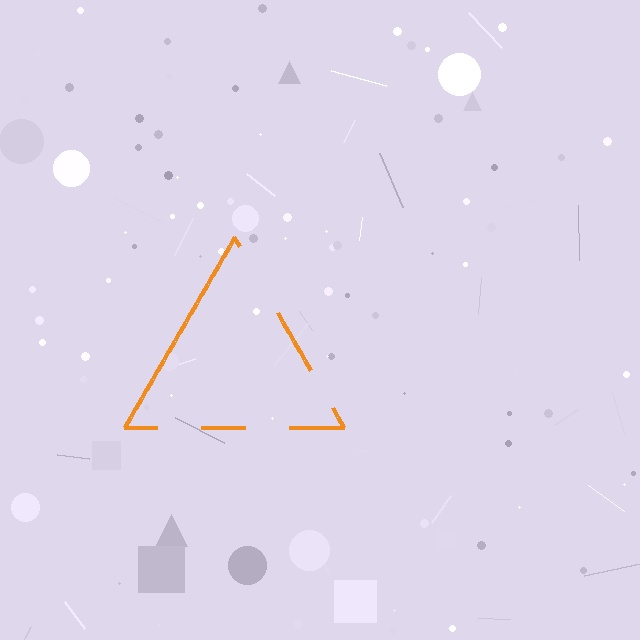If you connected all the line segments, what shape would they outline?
They would outline a triangle.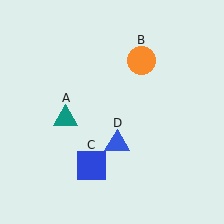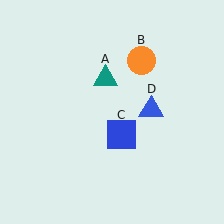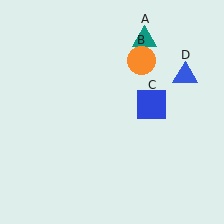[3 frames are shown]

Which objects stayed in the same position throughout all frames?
Orange circle (object B) remained stationary.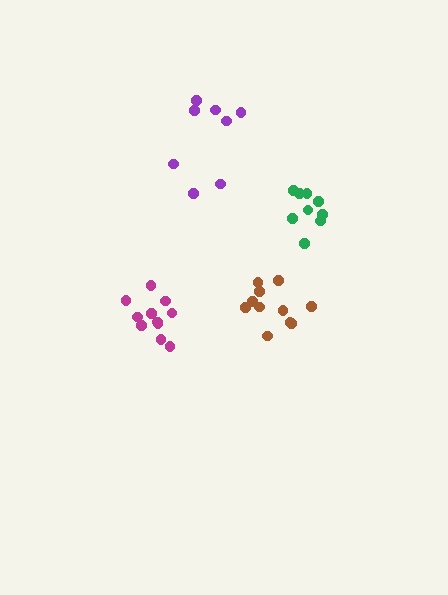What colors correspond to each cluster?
The clusters are colored: brown, green, magenta, purple.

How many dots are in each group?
Group 1: 11 dots, Group 2: 9 dots, Group 3: 11 dots, Group 4: 8 dots (39 total).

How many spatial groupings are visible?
There are 4 spatial groupings.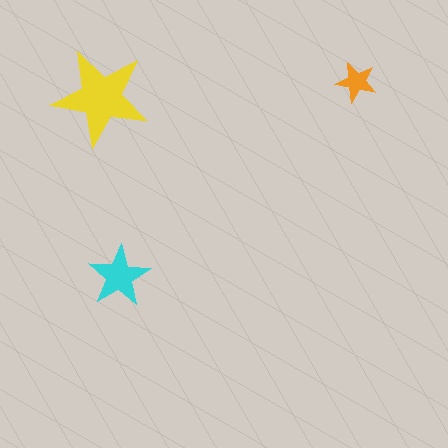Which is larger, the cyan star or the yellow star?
The yellow one.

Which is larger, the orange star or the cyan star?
The cyan one.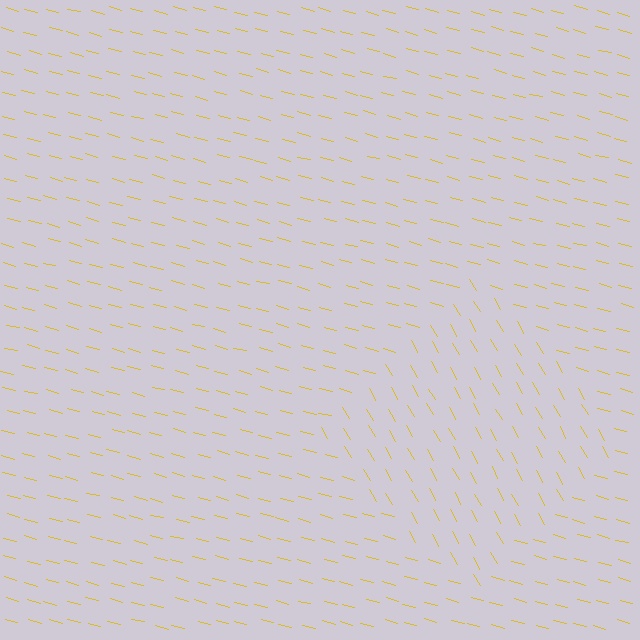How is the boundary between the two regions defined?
The boundary is defined purely by a change in line orientation (approximately 45 degrees difference). All lines are the same color and thickness.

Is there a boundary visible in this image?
Yes, there is a texture boundary formed by a change in line orientation.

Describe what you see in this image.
The image is filled with small yellow line segments. A diamond region in the image has lines oriented differently from the surrounding lines, creating a visible texture boundary.